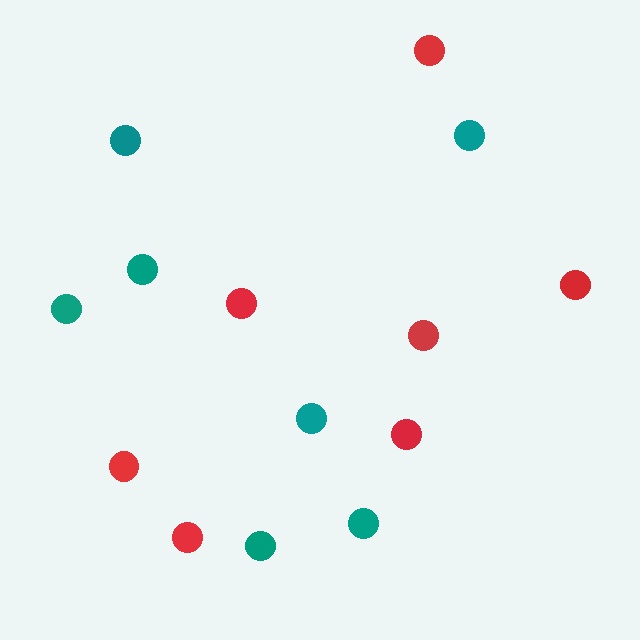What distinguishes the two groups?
There are 2 groups: one group of teal circles (7) and one group of red circles (7).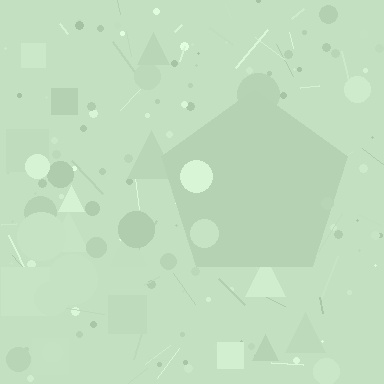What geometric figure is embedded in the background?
A pentagon is embedded in the background.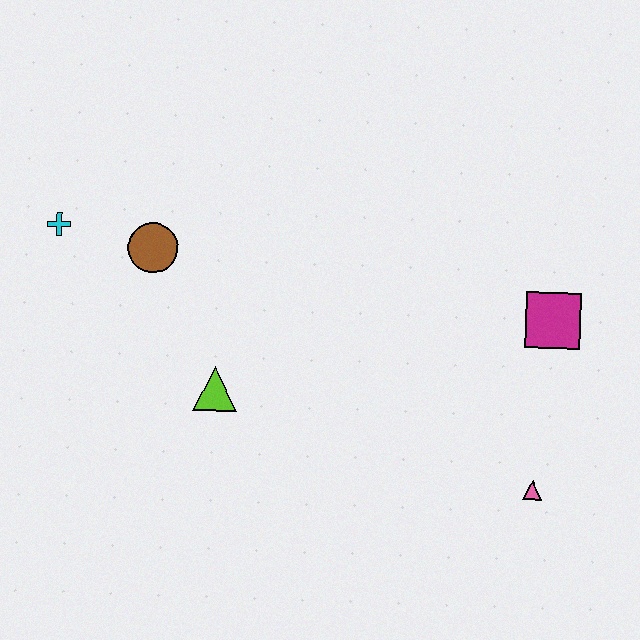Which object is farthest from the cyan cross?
The pink triangle is farthest from the cyan cross.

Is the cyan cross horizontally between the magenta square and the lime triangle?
No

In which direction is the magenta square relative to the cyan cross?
The magenta square is to the right of the cyan cross.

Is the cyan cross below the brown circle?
No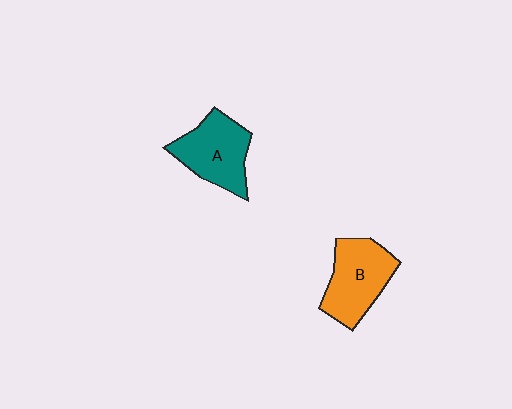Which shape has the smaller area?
Shape A (teal).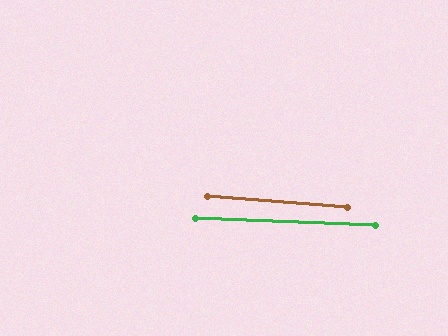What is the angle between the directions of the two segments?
Approximately 2 degrees.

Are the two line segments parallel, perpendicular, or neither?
Parallel — their directions differ by only 1.9°.